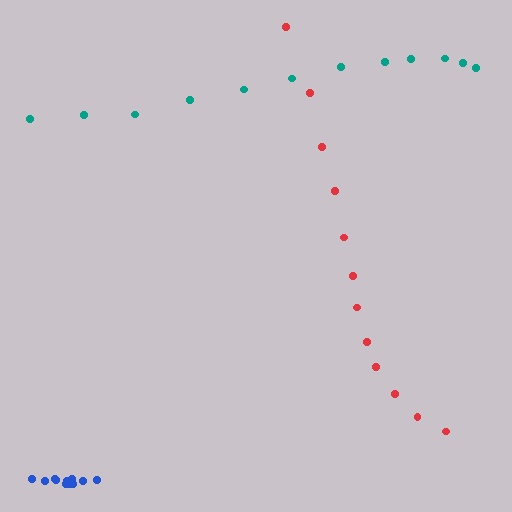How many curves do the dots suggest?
There are 3 distinct paths.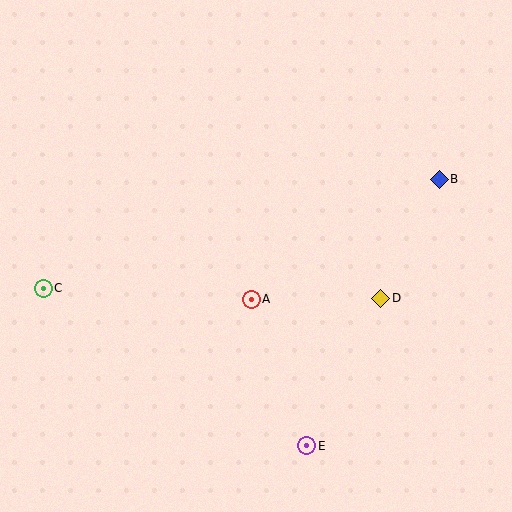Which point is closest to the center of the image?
Point A at (251, 299) is closest to the center.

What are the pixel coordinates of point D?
Point D is at (381, 298).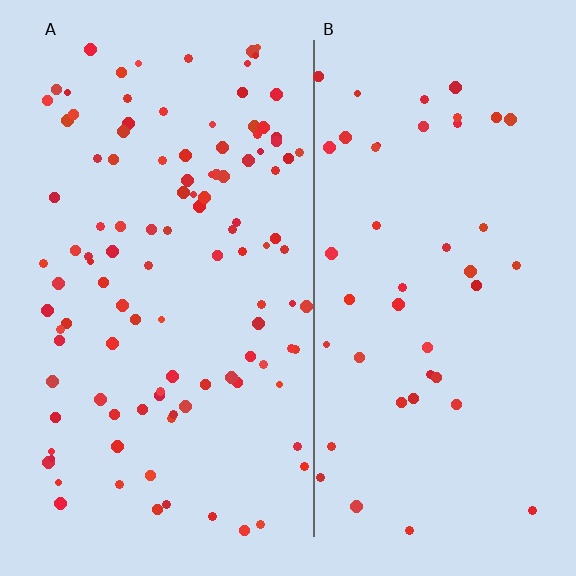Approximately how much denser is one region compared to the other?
Approximately 2.5× — region A over region B.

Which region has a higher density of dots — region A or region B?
A (the left).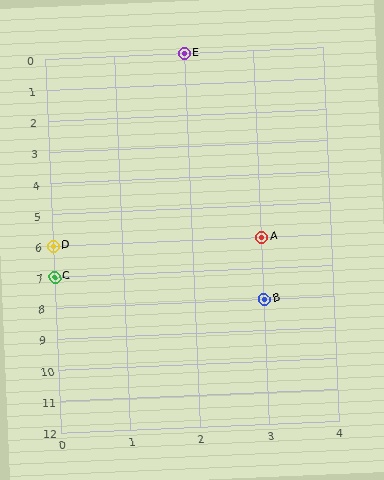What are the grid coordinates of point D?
Point D is at grid coordinates (0, 6).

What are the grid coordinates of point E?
Point E is at grid coordinates (2, 0).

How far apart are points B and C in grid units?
Points B and C are 3 columns and 1 row apart (about 3.2 grid units diagonally).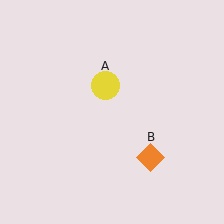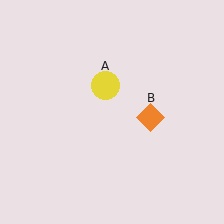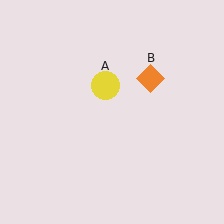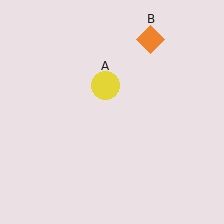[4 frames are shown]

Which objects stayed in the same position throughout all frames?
Yellow circle (object A) remained stationary.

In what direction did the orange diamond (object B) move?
The orange diamond (object B) moved up.